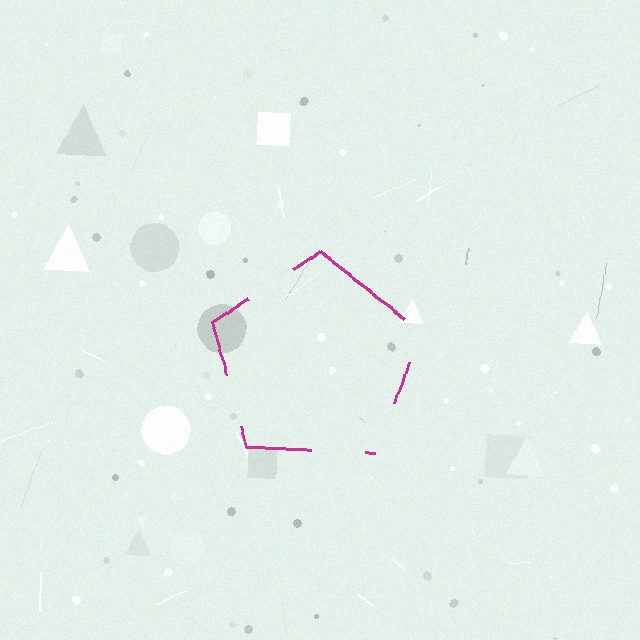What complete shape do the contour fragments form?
The contour fragments form a pentagon.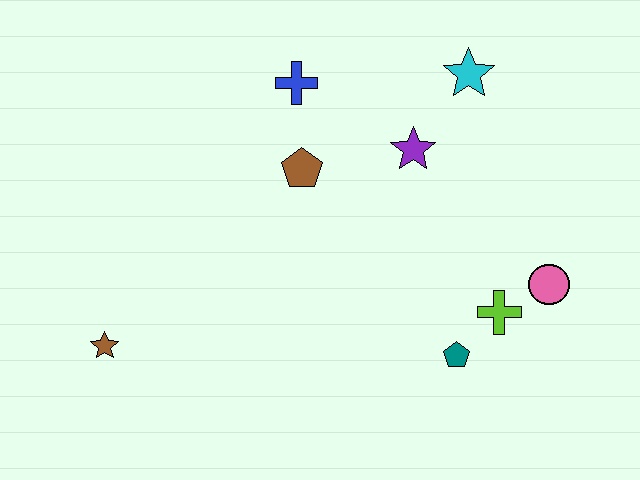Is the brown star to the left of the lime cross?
Yes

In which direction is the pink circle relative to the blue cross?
The pink circle is to the right of the blue cross.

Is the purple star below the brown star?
No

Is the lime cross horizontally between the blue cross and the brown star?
No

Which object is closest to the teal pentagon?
The lime cross is closest to the teal pentagon.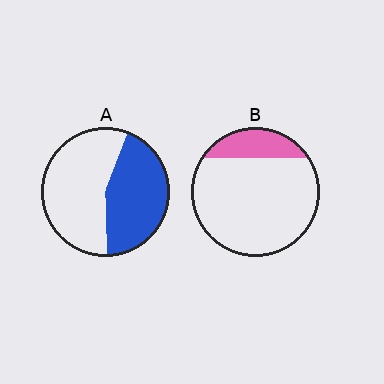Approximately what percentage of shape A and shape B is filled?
A is approximately 45% and B is approximately 20%.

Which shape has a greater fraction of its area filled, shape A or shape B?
Shape A.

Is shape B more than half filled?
No.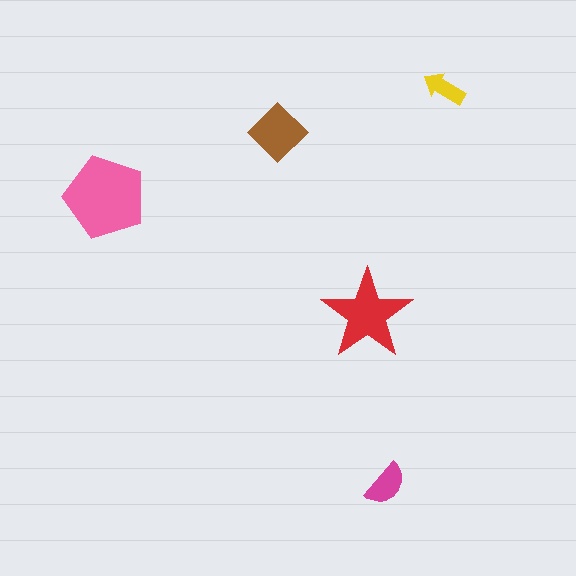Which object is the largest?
The pink pentagon.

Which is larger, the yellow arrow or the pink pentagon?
The pink pentagon.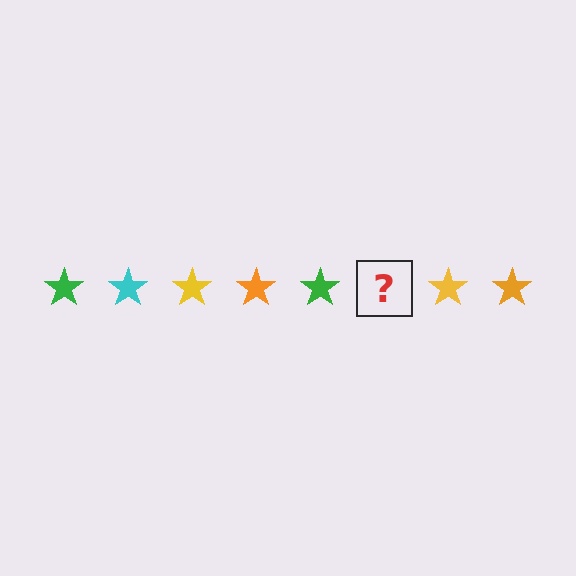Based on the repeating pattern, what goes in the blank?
The blank should be a cyan star.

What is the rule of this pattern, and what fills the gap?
The rule is that the pattern cycles through green, cyan, yellow, orange stars. The gap should be filled with a cyan star.